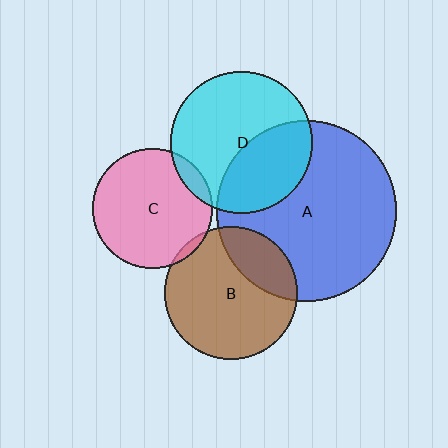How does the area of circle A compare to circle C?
Approximately 2.3 times.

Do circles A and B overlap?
Yes.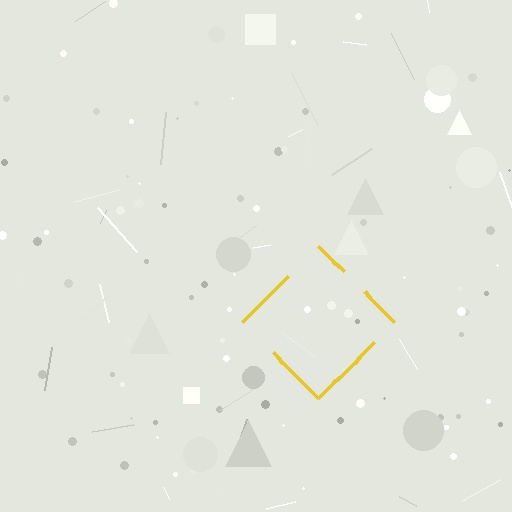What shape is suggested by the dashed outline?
The dashed outline suggests a diamond.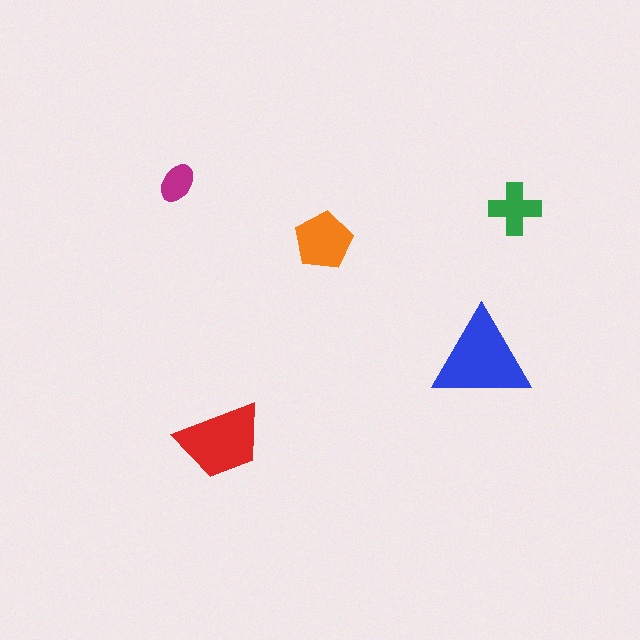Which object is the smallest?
The magenta ellipse.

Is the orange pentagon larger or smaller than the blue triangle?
Smaller.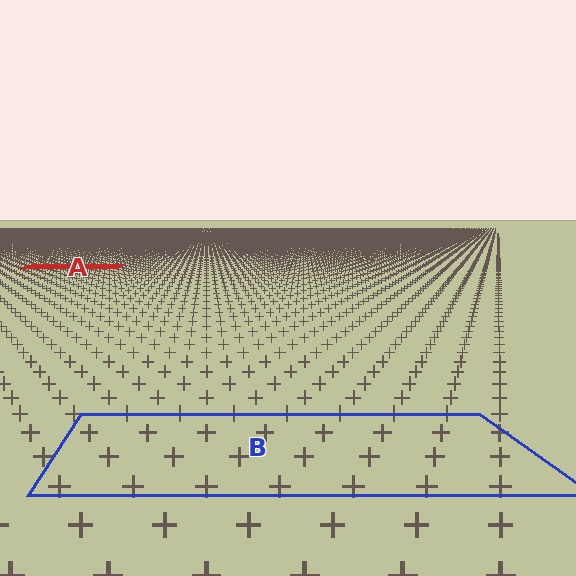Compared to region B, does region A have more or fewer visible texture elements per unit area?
Region A has more texture elements per unit area — they are packed more densely because it is farther away.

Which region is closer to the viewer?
Region B is closer. The texture elements there are larger and more spread out.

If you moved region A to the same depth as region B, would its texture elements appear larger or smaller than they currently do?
They would appear larger. At a closer depth, the same texture elements are projected at a bigger on-screen size.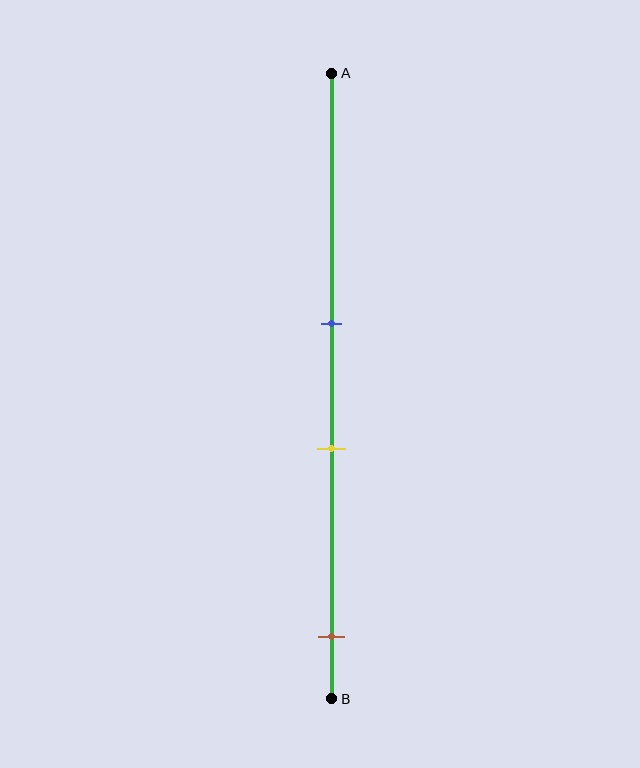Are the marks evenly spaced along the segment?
No, the marks are not evenly spaced.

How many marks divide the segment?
There are 3 marks dividing the segment.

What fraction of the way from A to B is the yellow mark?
The yellow mark is approximately 60% (0.6) of the way from A to B.